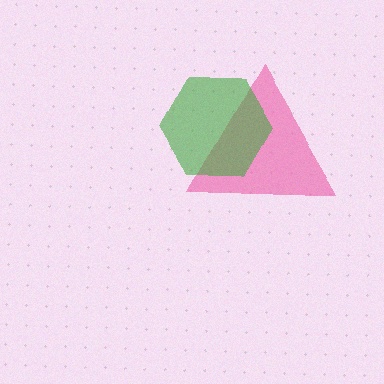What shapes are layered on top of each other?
The layered shapes are: a pink triangle, a green hexagon.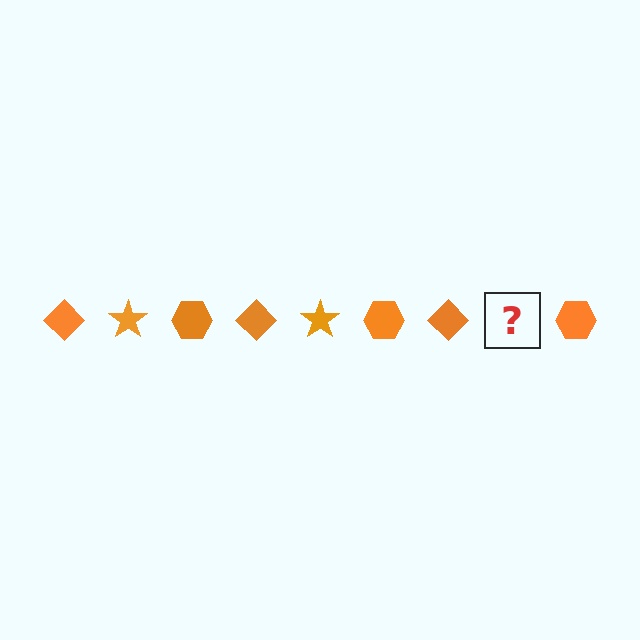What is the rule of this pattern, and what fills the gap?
The rule is that the pattern cycles through diamond, star, hexagon shapes in orange. The gap should be filled with an orange star.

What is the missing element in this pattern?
The missing element is an orange star.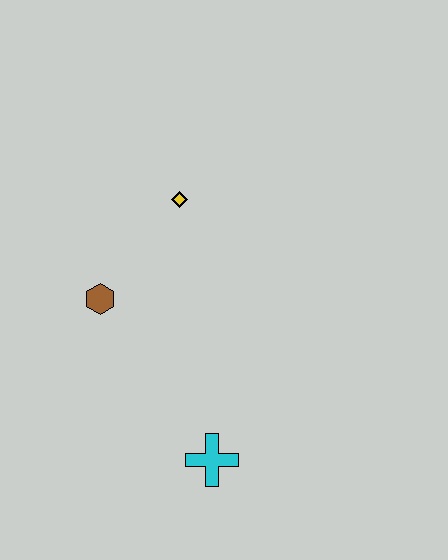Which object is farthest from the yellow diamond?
The cyan cross is farthest from the yellow diamond.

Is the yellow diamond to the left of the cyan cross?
Yes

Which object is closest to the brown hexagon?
The yellow diamond is closest to the brown hexagon.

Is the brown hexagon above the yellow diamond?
No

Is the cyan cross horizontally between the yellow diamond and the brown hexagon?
No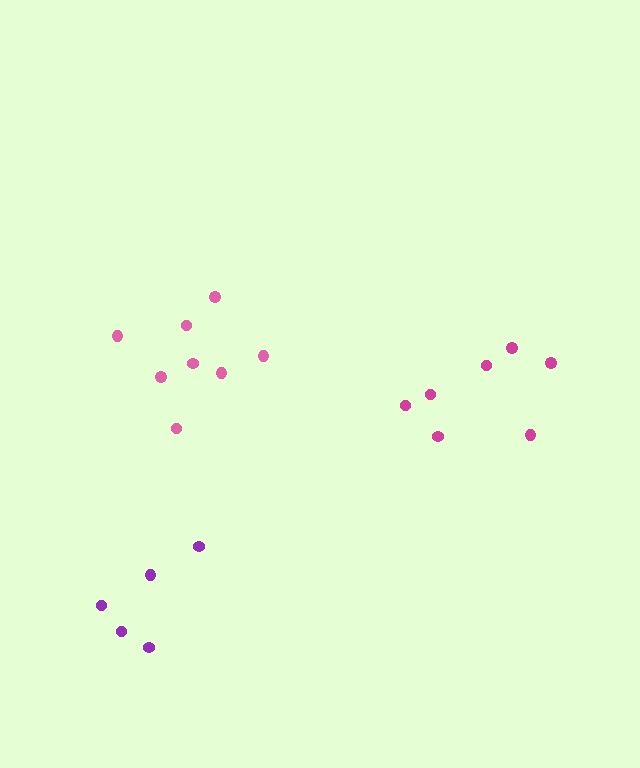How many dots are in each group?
Group 1: 7 dots, Group 2: 8 dots, Group 3: 5 dots (20 total).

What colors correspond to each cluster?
The clusters are colored: magenta, pink, purple.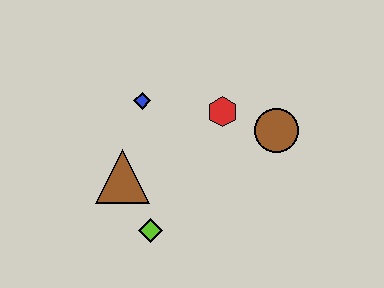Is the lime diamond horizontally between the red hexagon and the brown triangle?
Yes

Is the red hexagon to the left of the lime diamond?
No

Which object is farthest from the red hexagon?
The lime diamond is farthest from the red hexagon.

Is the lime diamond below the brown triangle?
Yes